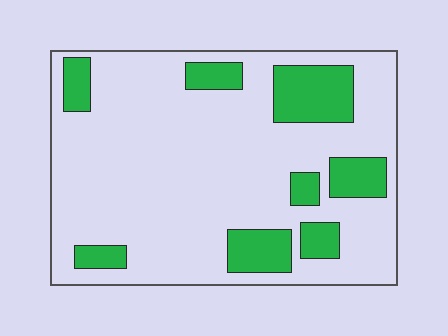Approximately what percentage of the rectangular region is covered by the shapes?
Approximately 20%.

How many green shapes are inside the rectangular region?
8.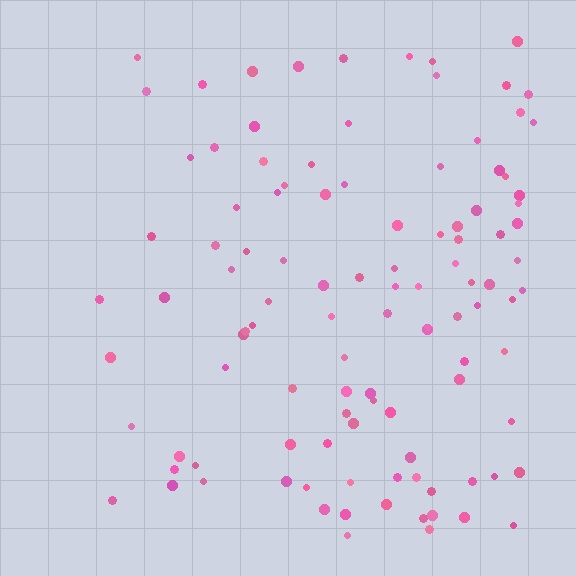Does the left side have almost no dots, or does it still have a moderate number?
Still a moderate number, just noticeably fewer than the right.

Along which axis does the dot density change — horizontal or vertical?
Horizontal.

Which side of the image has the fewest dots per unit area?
The left.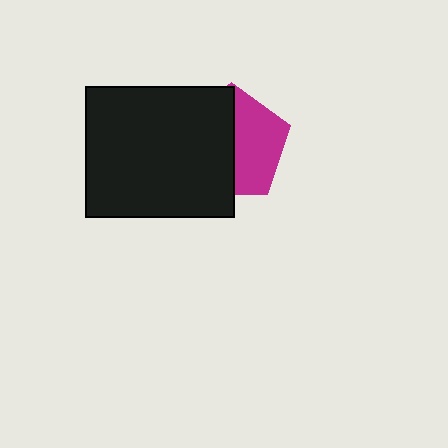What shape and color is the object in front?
The object in front is a black rectangle.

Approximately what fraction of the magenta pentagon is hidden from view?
Roughly 55% of the magenta pentagon is hidden behind the black rectangle.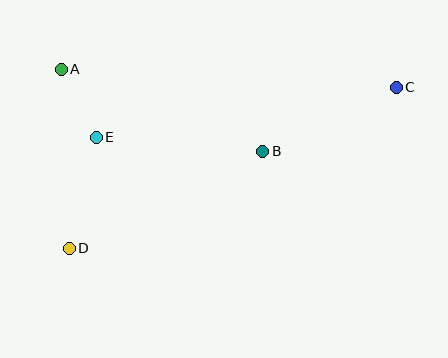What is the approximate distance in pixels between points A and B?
The distance between A and B is approximately 217 pixels.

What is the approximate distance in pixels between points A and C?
The distance between A and C is approximately 336 pixels.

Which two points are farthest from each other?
Points C and D are farthest from each other.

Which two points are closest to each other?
Points A and E are closest to each other.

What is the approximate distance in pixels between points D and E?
The distance between D and E is approximately 114 pixels.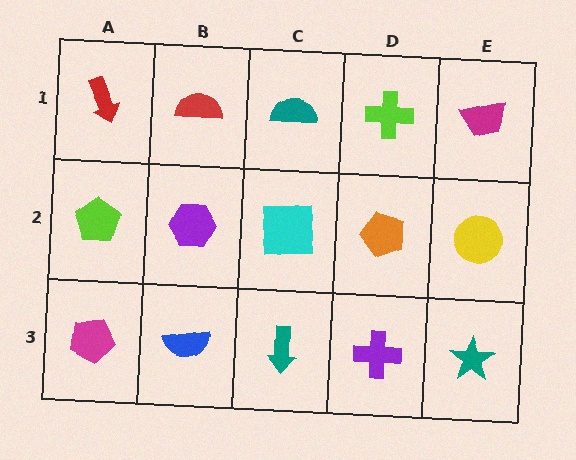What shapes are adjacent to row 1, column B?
A purple hexagon (row 2, column B), a red arrow (row 1, column A), a teal semicircle (row 1, column C).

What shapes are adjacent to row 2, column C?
A teal semicircle (row 1, column C), a teal arrow (row 3, column C), a purple hexagon (row 2, column B), an orange pentagon (row 2, column D).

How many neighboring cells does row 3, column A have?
2.